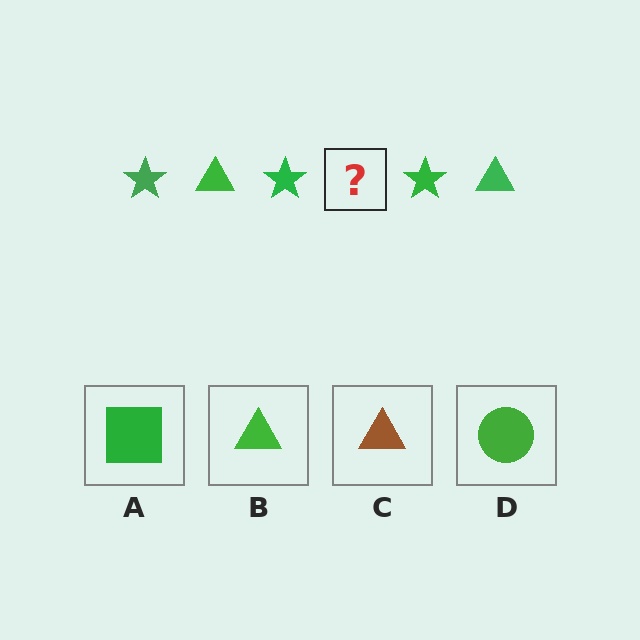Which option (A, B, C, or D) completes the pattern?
B.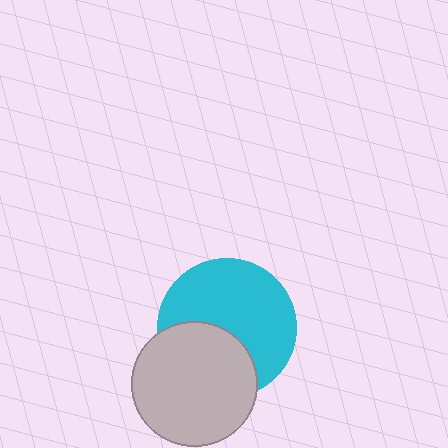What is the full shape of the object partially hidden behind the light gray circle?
The partially hidden object is a cyan circle.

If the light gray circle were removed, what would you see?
You would see the complete cyan circle.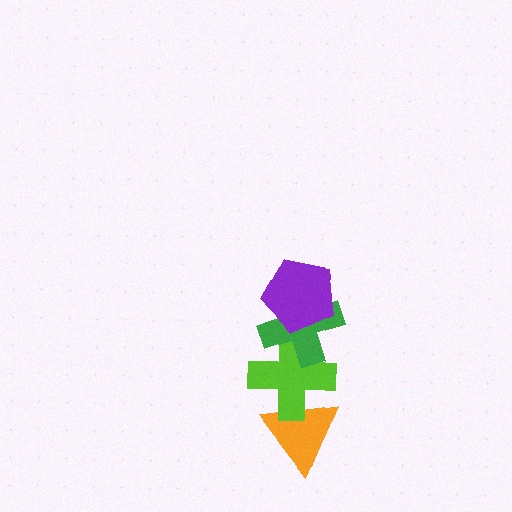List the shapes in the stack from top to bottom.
From top to bottom: the purple pentagon, the green cross, the lime cross, the orange triangle.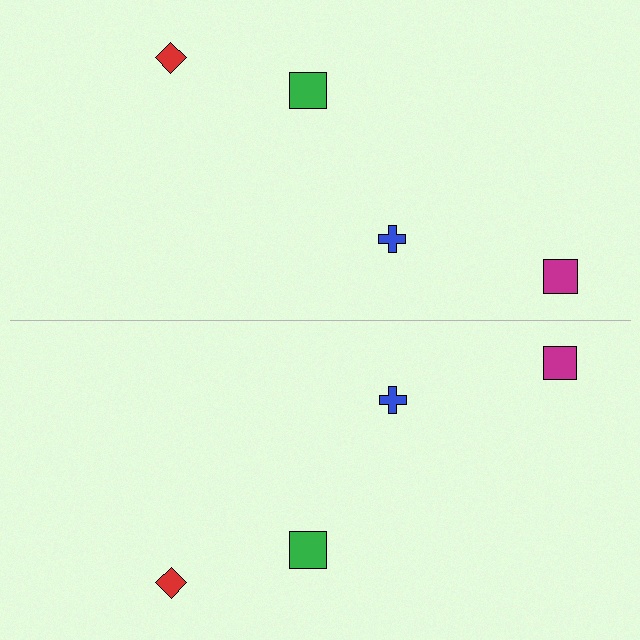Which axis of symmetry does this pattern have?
The pattern has a horizontal axis of symmetry running through the center of the image.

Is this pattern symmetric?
Yes, this pattern has bilateral (reflection) symmetry.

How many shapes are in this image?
There are 8 shapes in this image.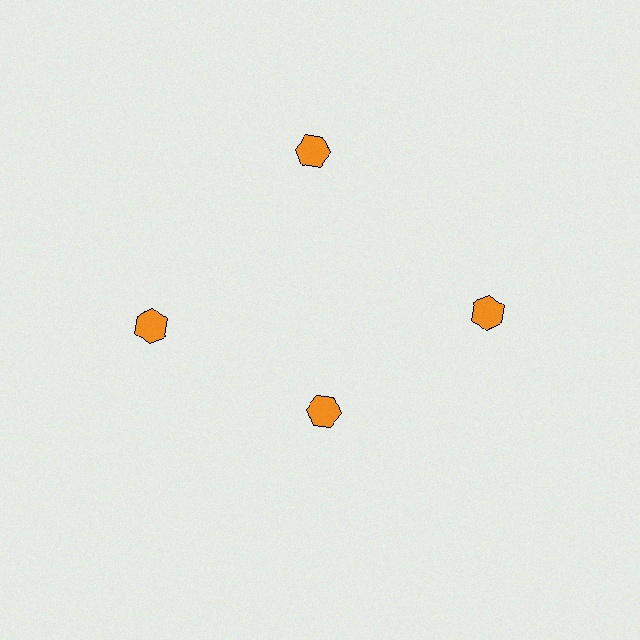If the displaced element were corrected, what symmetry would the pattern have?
It would have 4-fold rotational symmetry — the pattern would map onto itself every 90 degrees.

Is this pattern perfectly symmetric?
No. The 4 orange hexagons are arranged in a ring, but one element near the 6 o'clock position is pulled inward toward the center, breaking the 4-fold rotational symmetry.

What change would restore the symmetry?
The symmetry would be restored by moving it outward, back onto the ring so that all 4 hexagons sit at equal angles and equal distance from the center.